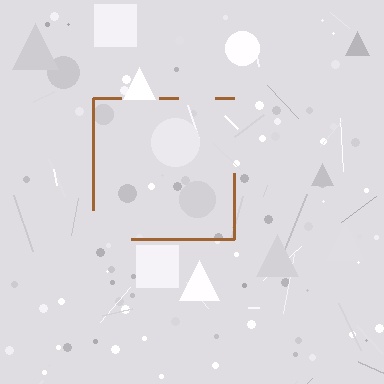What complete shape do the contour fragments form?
The contour fragments form a square.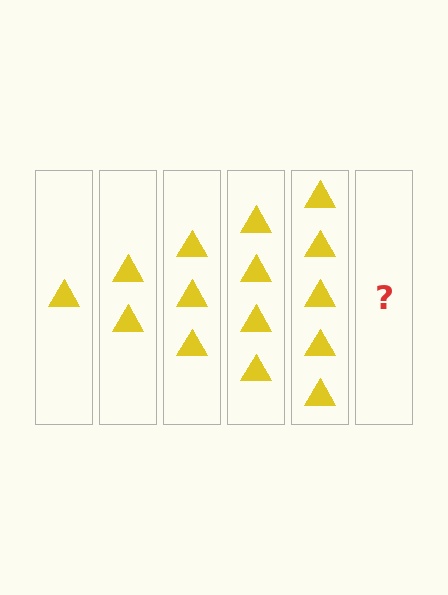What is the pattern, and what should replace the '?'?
The pattern is that each step adds one more triangle. The '?' should be 6 triangles.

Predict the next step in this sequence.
The next step is 6 triangles.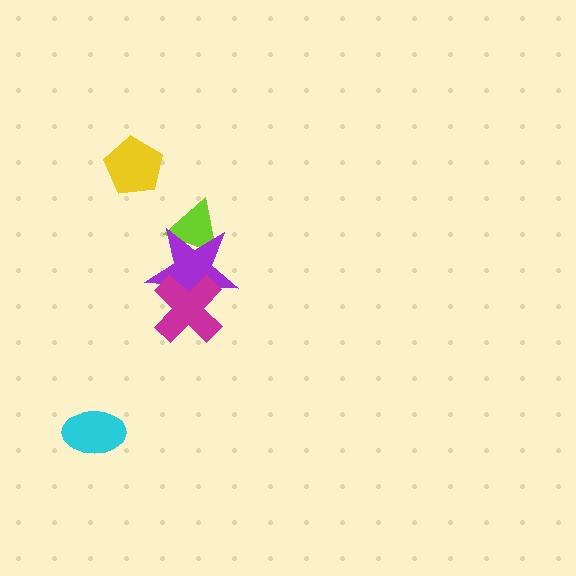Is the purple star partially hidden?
Yes, it is partially covered by another shape.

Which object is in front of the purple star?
The magenta cross is in front of the purple star.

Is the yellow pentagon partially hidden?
No, no other shape covers it.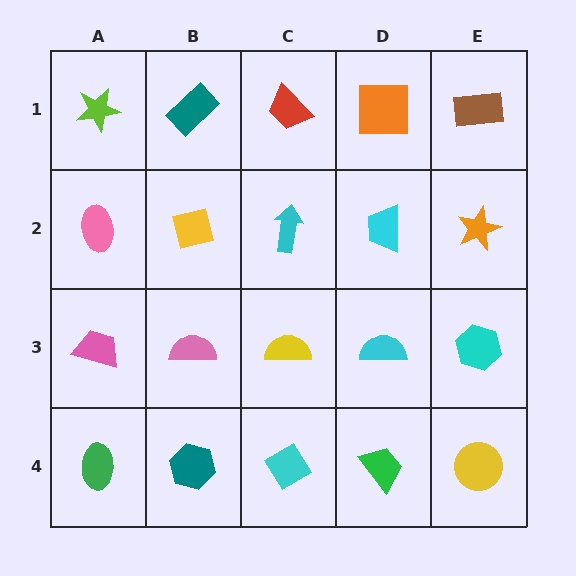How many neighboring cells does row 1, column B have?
3.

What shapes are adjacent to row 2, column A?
A lime star (row 1, column A), a pink trapezoid (row 3, column A), a yellow square (row 2, column B).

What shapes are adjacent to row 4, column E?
A cyan hexagon (row 3, column E), a green trapezoid (row 4, column D).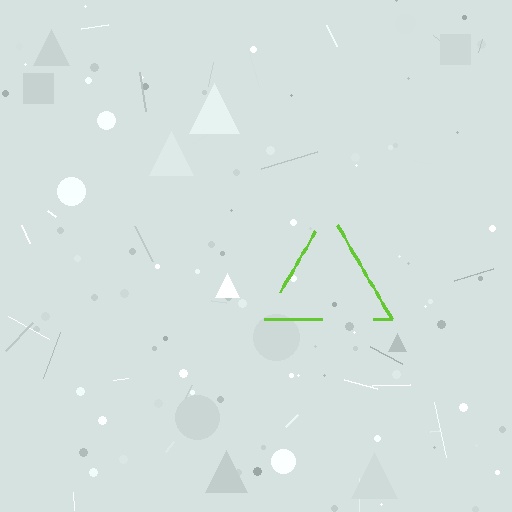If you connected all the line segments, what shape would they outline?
They would outline a triangle.